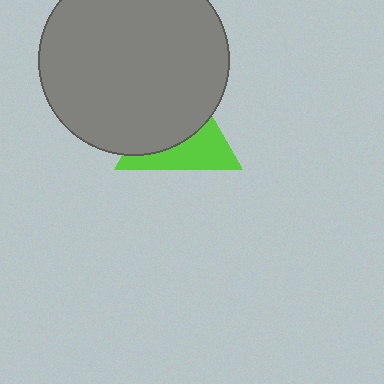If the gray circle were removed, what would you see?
You would see the complete lime triangle.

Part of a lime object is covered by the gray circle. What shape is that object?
It is a triangle.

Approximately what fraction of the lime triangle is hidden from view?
Roughly 58% of the lime triangle is hidden behind the gray circle.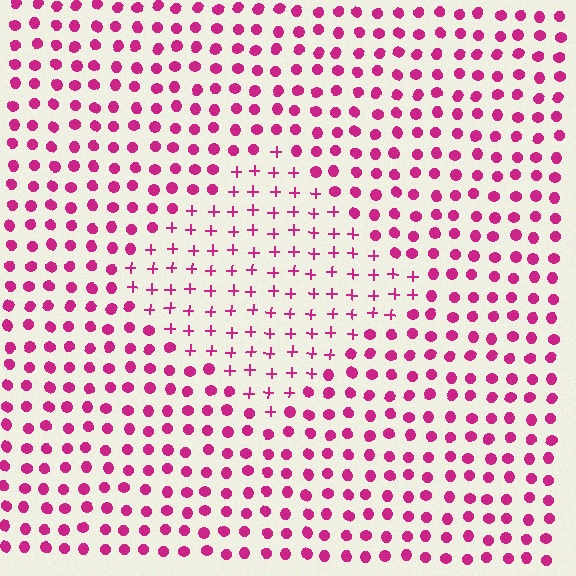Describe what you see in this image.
The image is filled with small magenta elements arranged in a uniform grid. A diamond-shaped region contains plus signs, while the surrounding area contains circles. The boundary is defined purely by the change in element shape.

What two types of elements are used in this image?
The image uses plus signs inside the diamond region and circles outside it.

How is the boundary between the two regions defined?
The boundary is defined by a change in element shape: plus signs inside vs. circles outside. All elements share the same color and spacing.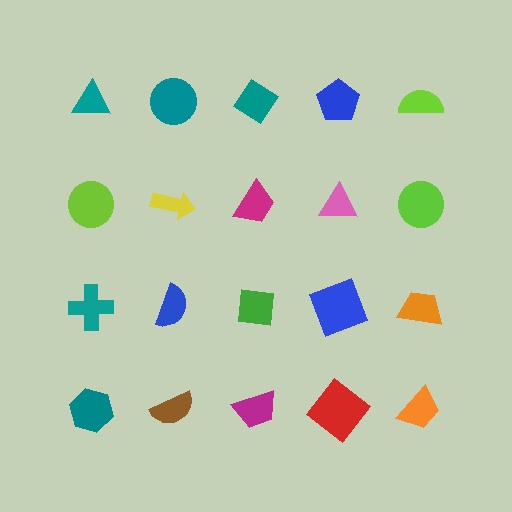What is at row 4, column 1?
A teal hexagon.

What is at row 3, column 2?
A blue semicircle.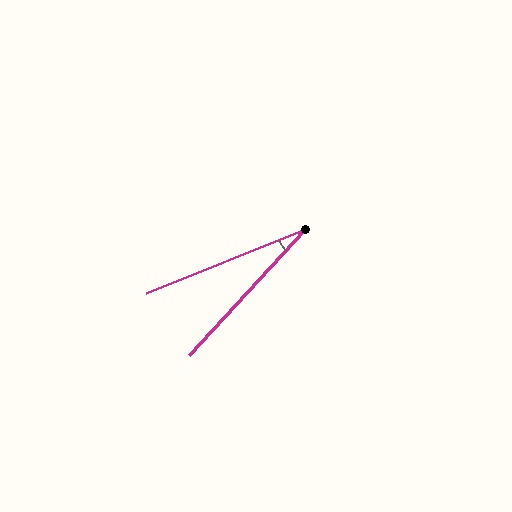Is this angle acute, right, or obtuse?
It is acute.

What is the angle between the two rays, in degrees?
Approximately 26 degrees.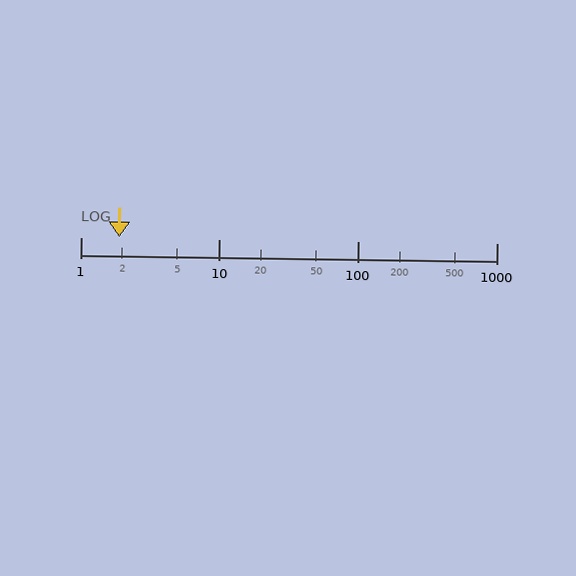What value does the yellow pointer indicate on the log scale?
The pointer indicates approximately 1.9.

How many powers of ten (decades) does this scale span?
The scale spans 3 decades, from 1 to 1000.